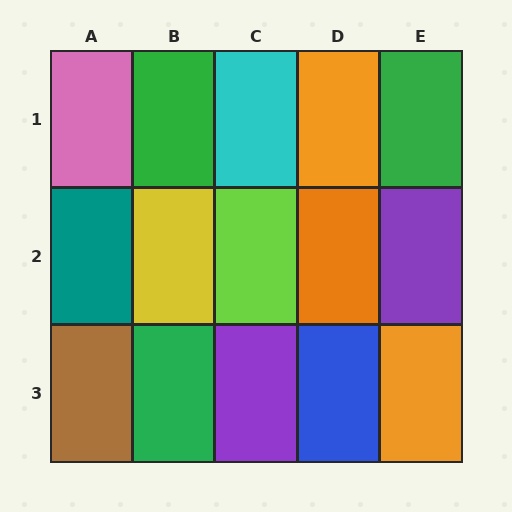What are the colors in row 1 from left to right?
Pink, green, cyan, orange, green.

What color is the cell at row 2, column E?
Purple.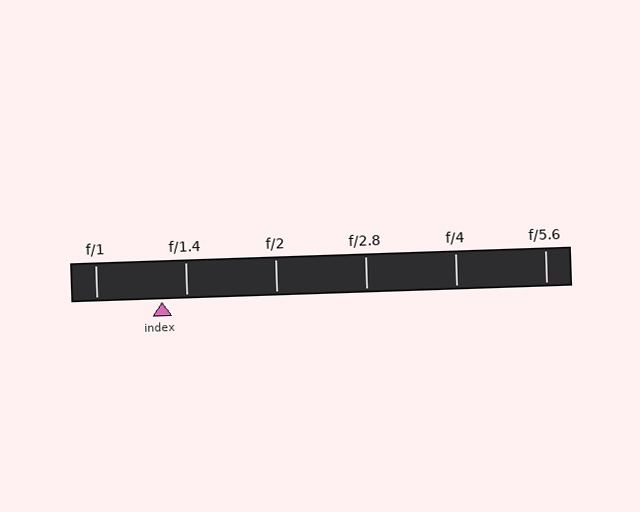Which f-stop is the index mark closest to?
The index mark is closest to f/1.4.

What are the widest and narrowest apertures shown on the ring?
The widest aperture shown is f/1 and the narrowest is f/5.6.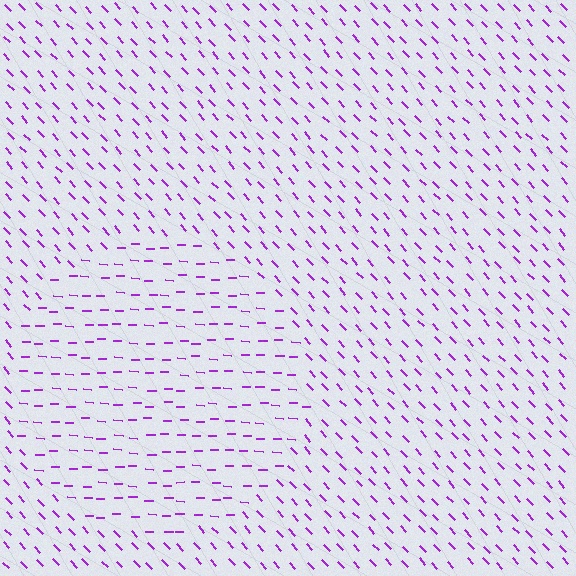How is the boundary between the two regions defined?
The boundary is defined purely by a change in line orientation (approximately 45 degrees difference). All lines are the same color and thickness.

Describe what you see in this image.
The image is filled with small purple line segments. A circle region in the image has lines oriented differently from the surrounding lines, creating a visible texture boundary.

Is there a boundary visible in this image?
Yes, there is a texture boundary formed by a change in line orientation.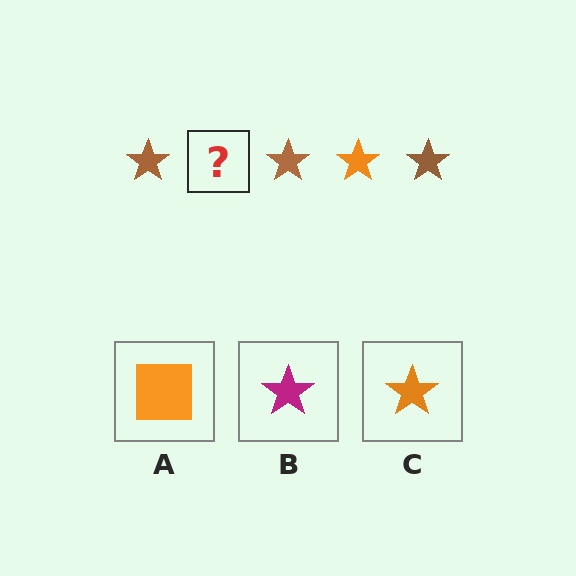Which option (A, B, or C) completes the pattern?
C.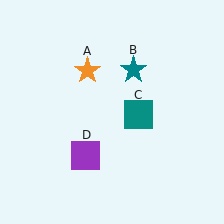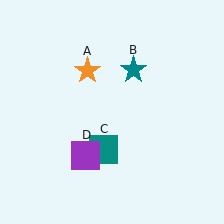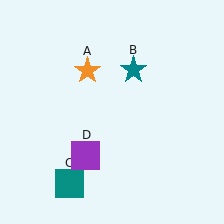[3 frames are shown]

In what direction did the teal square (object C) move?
The teal square (object C) moved down and to the left.